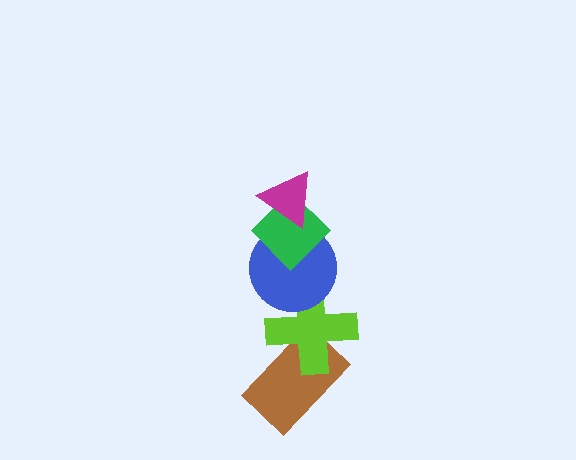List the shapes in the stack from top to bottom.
From top to bottom: the magenta triangle, the green diamond, the blue circle, the lime cross, the brown rectangle.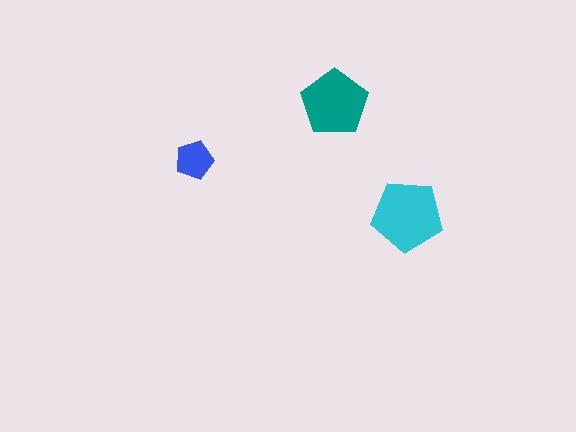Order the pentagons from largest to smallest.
the cyan one, the teal one, the blue one.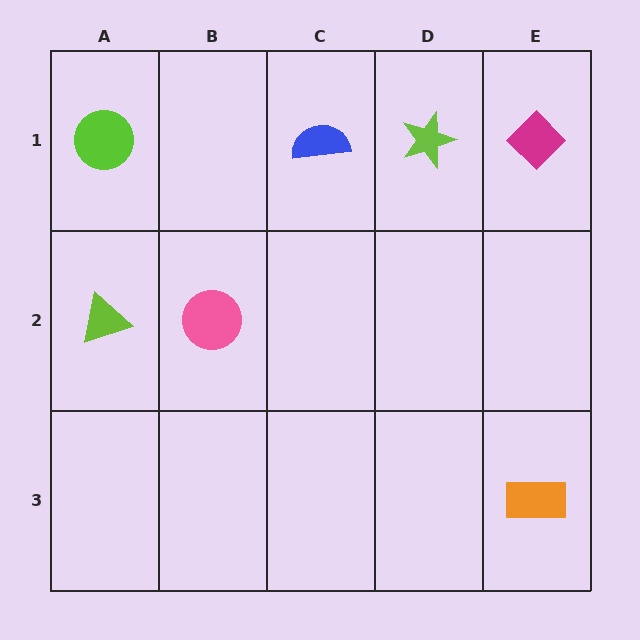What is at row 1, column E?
A magenta diamond.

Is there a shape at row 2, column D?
No, that cell is empty.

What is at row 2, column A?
A lime triangle.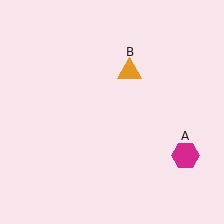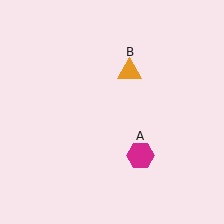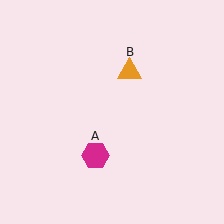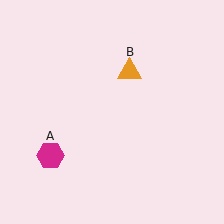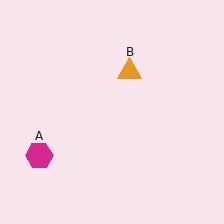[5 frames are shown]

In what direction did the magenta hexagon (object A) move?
The magenta hexagon (object A) moved left.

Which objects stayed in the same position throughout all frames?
Orange triangle (object B) remained stationary.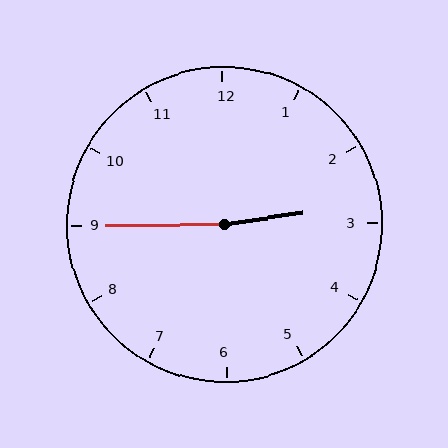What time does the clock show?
2:45.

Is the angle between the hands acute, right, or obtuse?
It is obtuse.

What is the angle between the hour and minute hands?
Approximately 172 degrees.